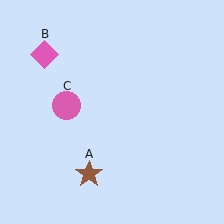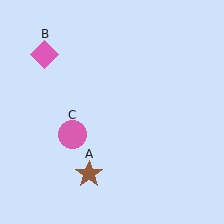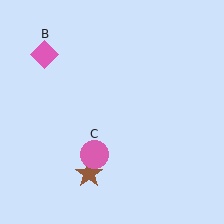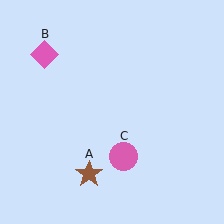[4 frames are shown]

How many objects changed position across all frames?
1 object changed position: pink circle (object C).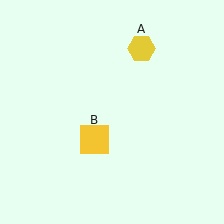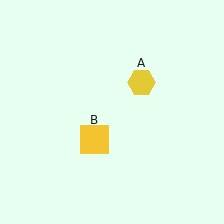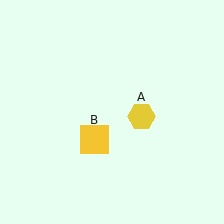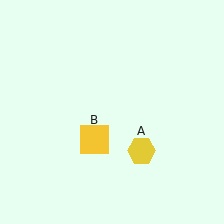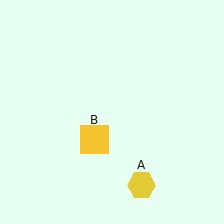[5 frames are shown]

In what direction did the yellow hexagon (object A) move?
The yellow hexagon (object A) moved down.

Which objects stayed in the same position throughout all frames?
Yellow square (object B) remained stationary.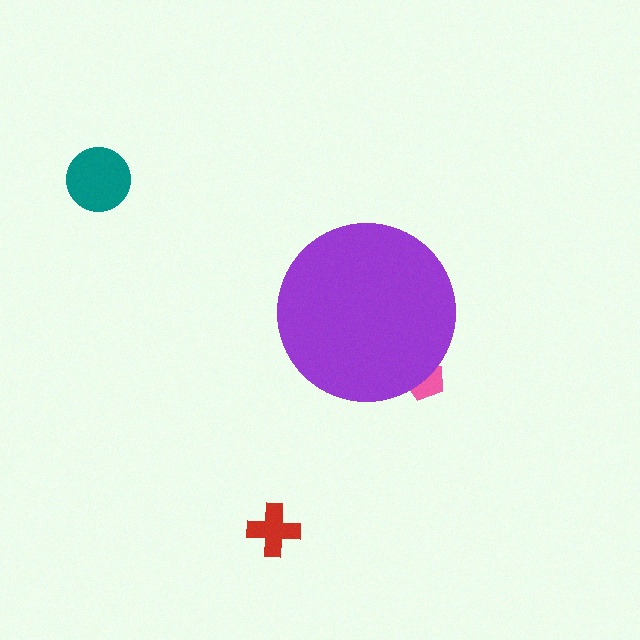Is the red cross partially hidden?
No, the red cross is fully visible.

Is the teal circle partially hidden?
No, the teal circle is fully visible.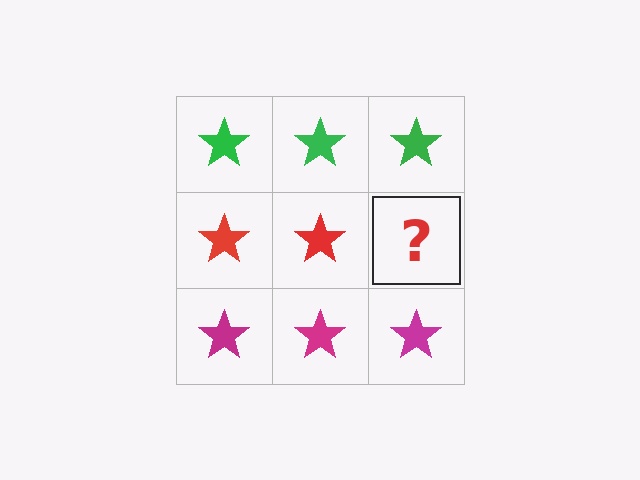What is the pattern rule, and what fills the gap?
The rule is that each row has a consistent color. The gap should be filled with a red star.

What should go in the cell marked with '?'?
The missing cell should contain a red star.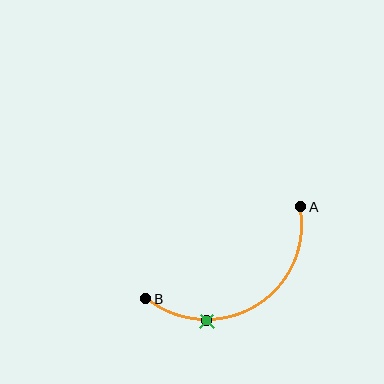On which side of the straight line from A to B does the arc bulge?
The arc bulges below the straight line connecting A and B.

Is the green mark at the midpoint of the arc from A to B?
No. The green mark lies on the arc but is closer to endpoint B. The arc midpoint would be at the point on the curve equidistant along the arc from both A and B.